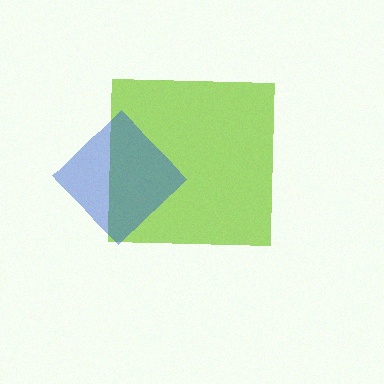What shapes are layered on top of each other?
The layered shapes are: a lime square, a blue diamond.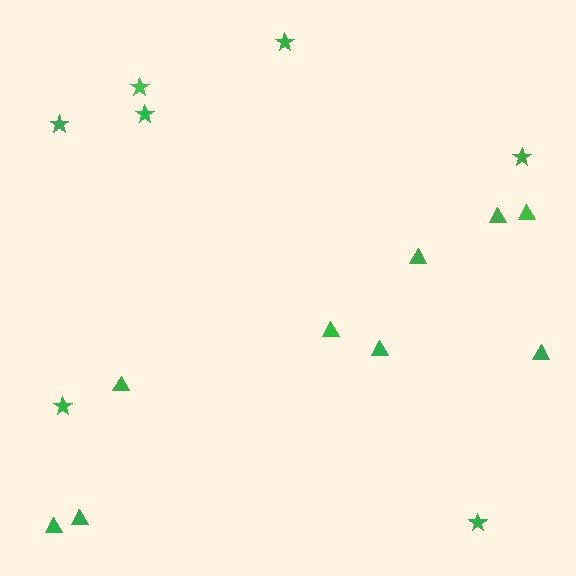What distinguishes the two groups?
There are 2 groups: one group of stars (7) and one group of triangles (9).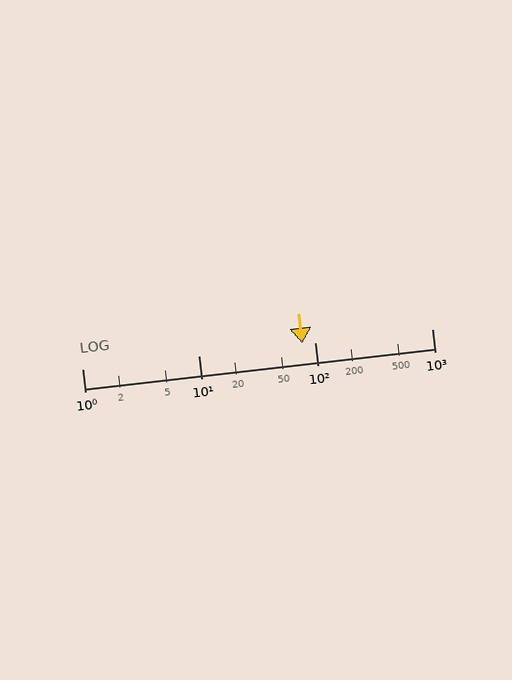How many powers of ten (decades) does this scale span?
The scale spans 3 decades, from 1 to 1000.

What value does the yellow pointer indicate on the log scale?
The pointer indicates approximately 77.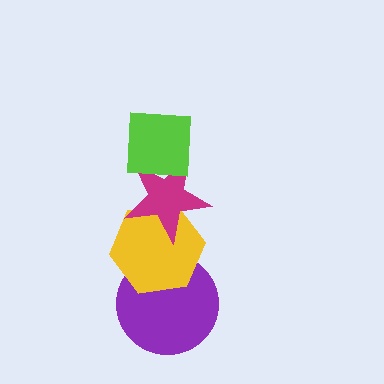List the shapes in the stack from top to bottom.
From top to bottom: the lime square, the magenta star, the yellow hexagon, the purple circle.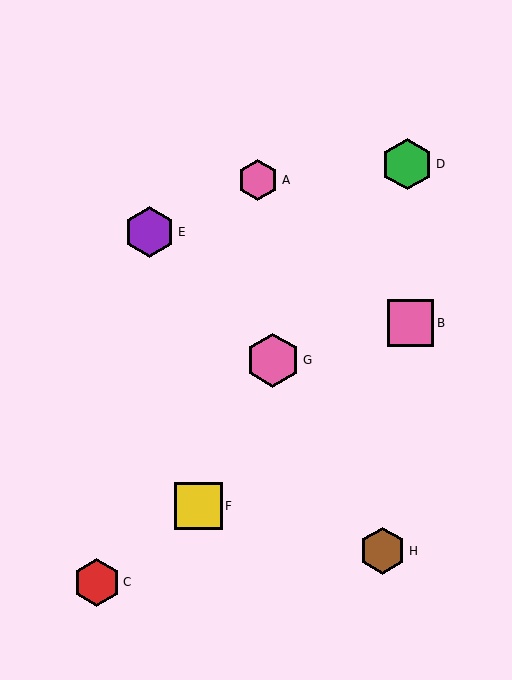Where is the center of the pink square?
The center of the pink square is at (410, 323).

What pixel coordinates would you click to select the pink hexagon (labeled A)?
Click at (258, 180) to select the pink hexagon A.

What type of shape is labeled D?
Shape D is a green hexagon.